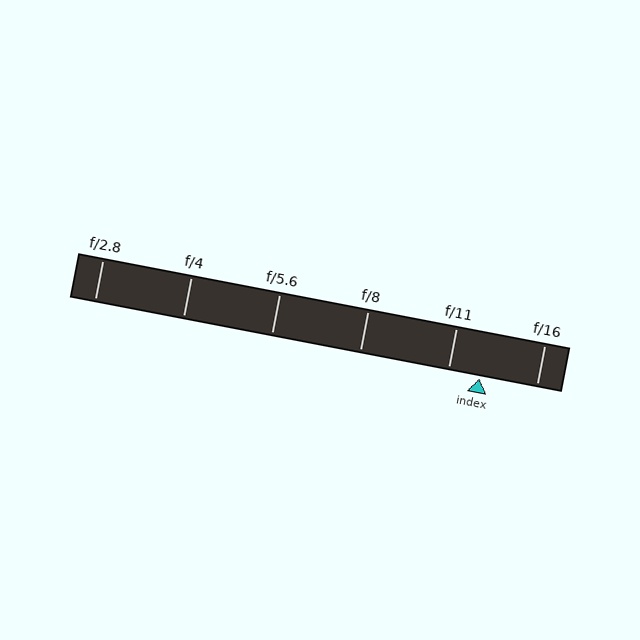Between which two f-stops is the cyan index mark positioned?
The index mark is between f/11 and f/16.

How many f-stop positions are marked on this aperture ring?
There are 6 f-stop positions marked.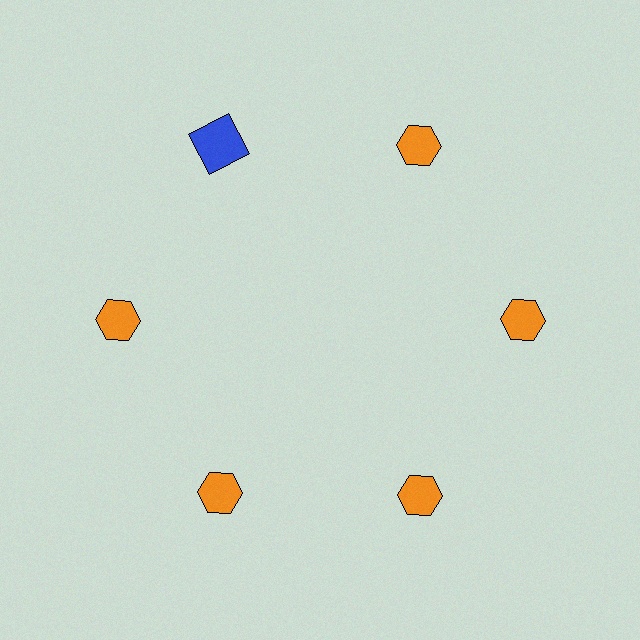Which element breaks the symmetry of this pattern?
The blue square at roughly the 11 o'clock position breaks the symmetry. All other shapes are orange hexagons.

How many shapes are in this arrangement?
There are 6 shapes arranged in a ring pattern.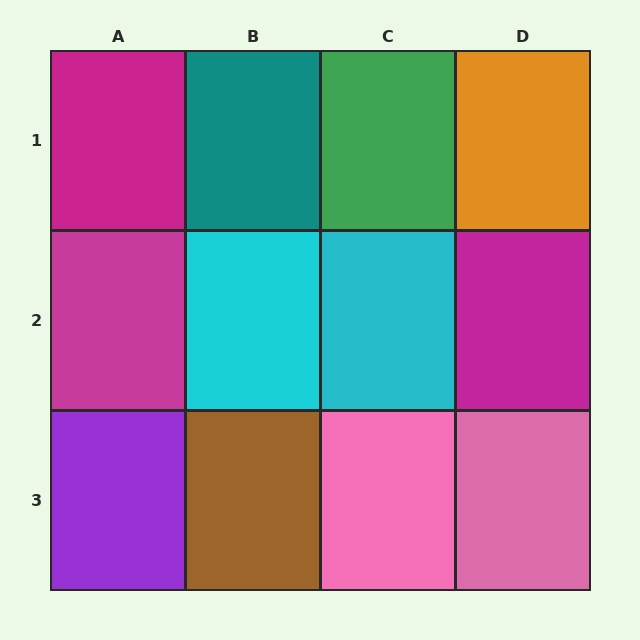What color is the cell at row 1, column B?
Teal.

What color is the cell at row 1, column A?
Magenta.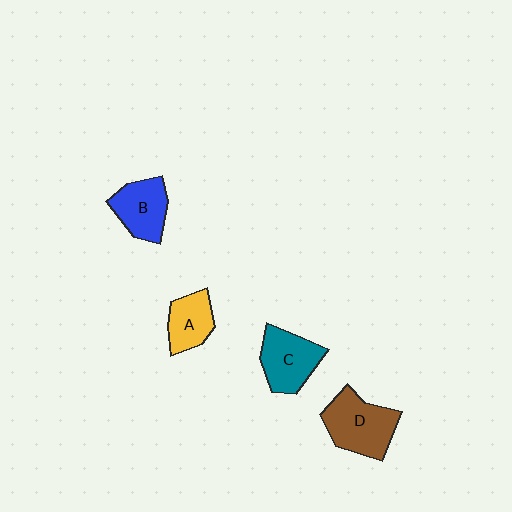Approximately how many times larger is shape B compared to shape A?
Approximately 1.2 times.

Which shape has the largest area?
Shape D (brown).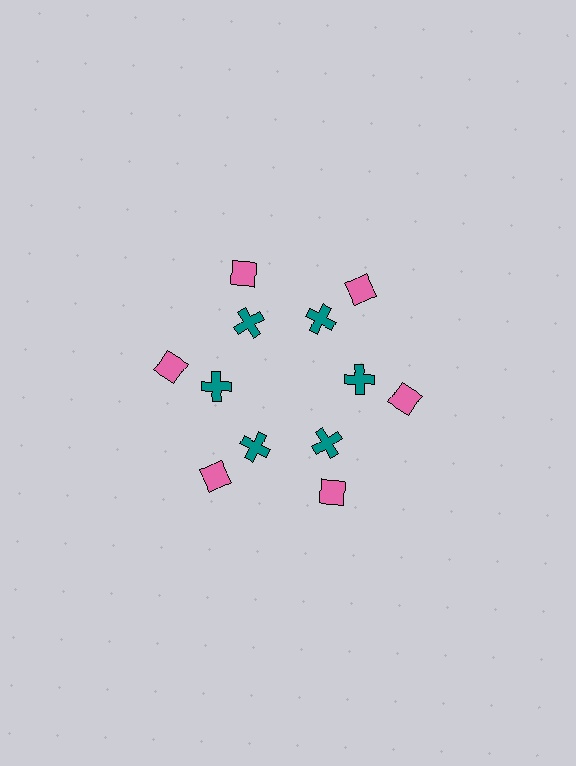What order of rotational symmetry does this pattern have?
This pattern has 6-fold rotational symmetry.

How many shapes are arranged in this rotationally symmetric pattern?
There are 12 shapes, arranged in 6 groups of 2.